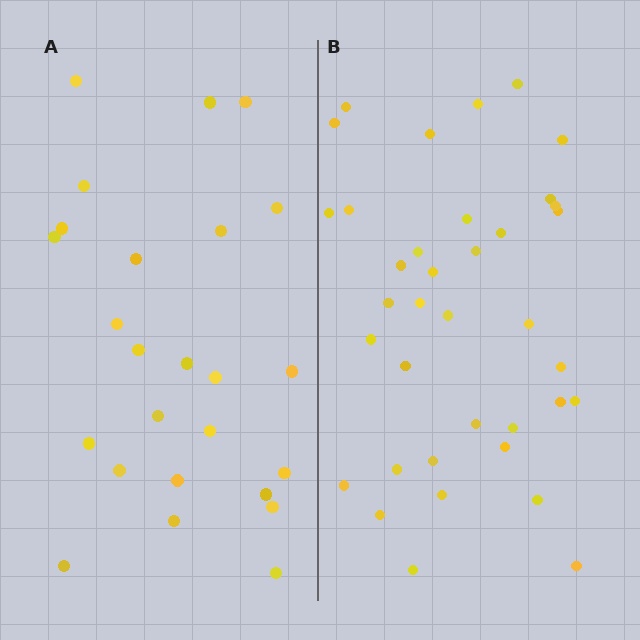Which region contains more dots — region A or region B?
Region B (the right region) has more dots.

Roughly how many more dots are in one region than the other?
Region B has roughly 12 or so more dots than region A.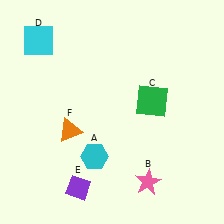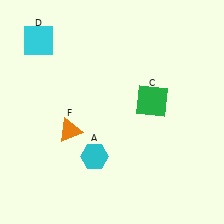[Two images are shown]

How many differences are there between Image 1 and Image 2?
There are 2 differences between the two images.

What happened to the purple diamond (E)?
The purple diamond (E) was removed in Image 2. It was in the bottom-left area of Image 1.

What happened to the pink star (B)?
The pink star (B) was removed in Image 2. It was in the bottom-right area of Image 1.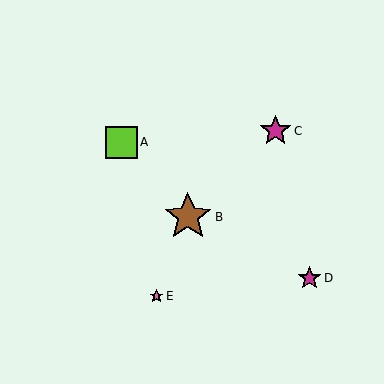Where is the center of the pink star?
The center of the pink star is at (156, 296).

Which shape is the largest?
The brown star (labeled B) is the largest.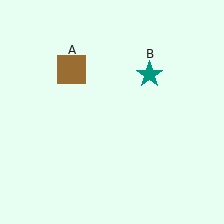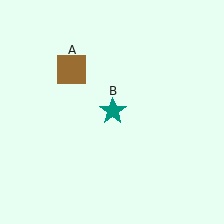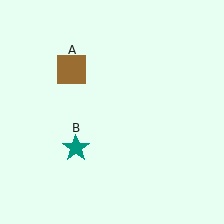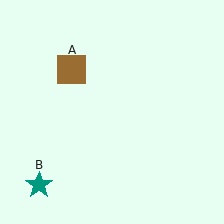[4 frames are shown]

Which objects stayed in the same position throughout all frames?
Brown square (object A) remained stationary.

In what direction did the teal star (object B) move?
The teal star (object B) moved down and to the left.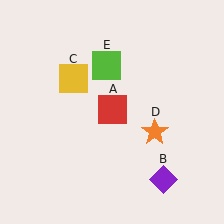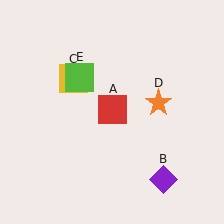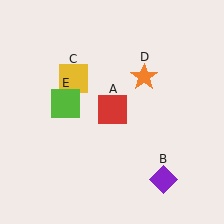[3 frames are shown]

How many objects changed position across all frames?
2 objects changed position: orange star (object D), lime square (object E).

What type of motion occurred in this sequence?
The orange star (object D), lime square (object E) rotated counterclockwise around the center of the scene.